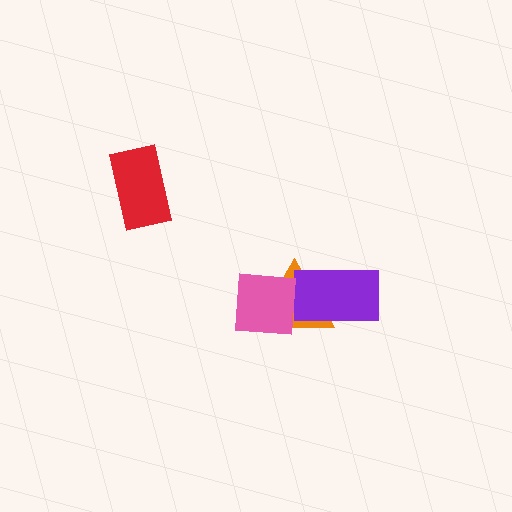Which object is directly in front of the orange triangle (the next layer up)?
The purple rectangle is directly in front of the orange triangle.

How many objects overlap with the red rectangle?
0 objects overlap with the red rectangle.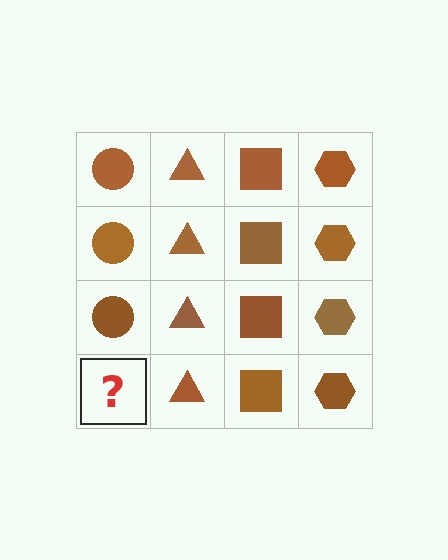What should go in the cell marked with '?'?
The missing cell should contain a brown circle.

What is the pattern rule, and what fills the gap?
The rule is that each column has a consistent shape. The gap should be filled with a brown circle.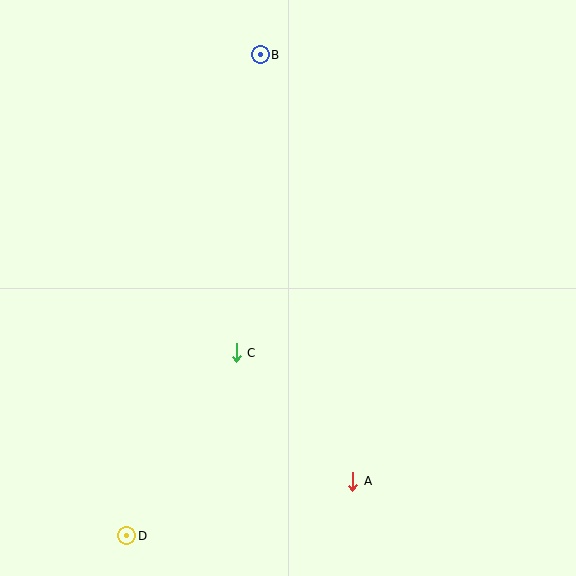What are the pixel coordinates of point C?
Point C is at (236, 353).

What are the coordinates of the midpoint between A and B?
The midpoint between A and B is at (307, 268).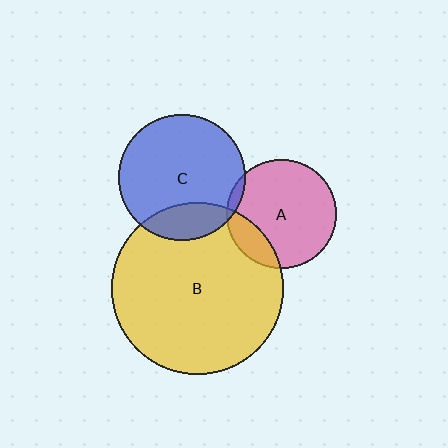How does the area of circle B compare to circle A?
Approximately 2.4 times.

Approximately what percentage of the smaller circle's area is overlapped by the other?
Approximately 15%.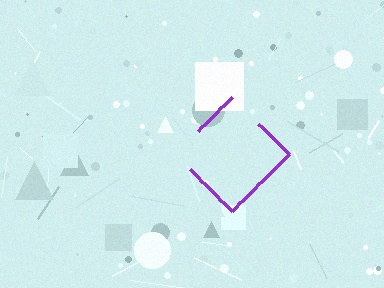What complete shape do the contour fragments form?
The contour fragments form a diamond.